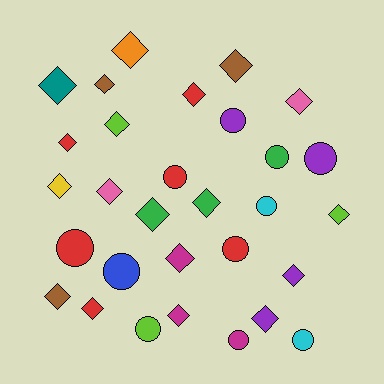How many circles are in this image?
There are 11 circles.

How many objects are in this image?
There are 30 objects.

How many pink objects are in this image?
There are 2 pink objects.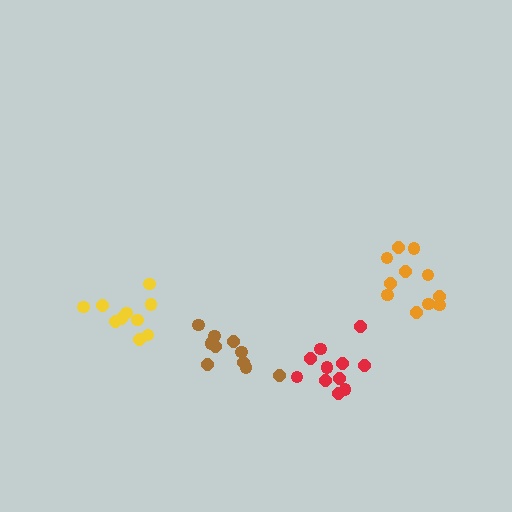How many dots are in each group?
Group 1: 10 dots, Group 2: 11 dots, Group 3: 10 dots, Group 4: 11 dots (42 total).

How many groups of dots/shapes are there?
There are 4 groups.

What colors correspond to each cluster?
The clusters are colored: brown, orange, yellow, red.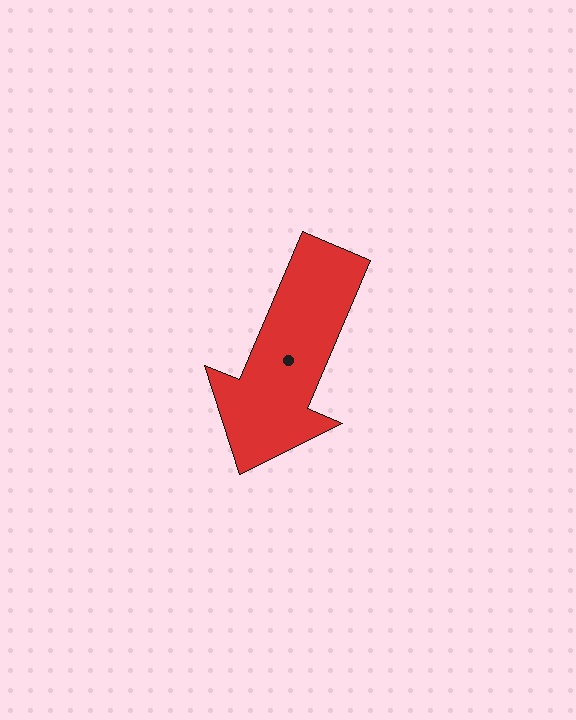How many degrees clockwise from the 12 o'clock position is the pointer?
Approximately 203 degrees.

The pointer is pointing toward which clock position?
Roughly 7 o'clock.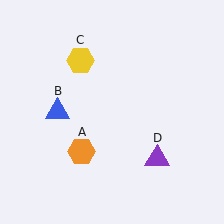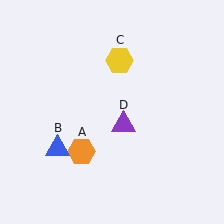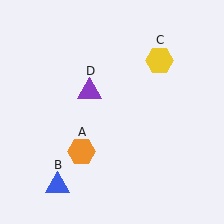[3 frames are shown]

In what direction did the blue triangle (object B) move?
The blue triangle (object B) moved down.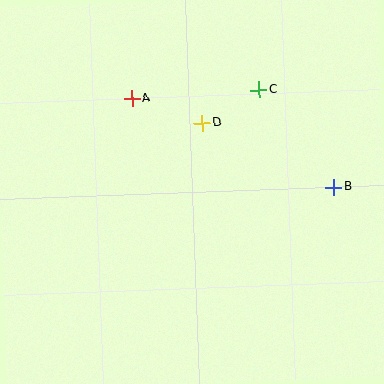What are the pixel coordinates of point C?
Point C is at (259, 90).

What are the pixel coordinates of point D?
Point D is at (202, 123).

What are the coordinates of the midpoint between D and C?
The midpoint between D and C is at (231, 106).